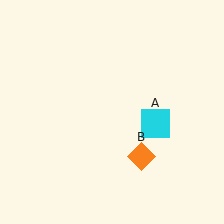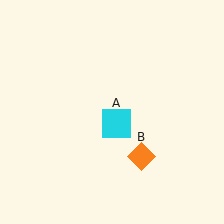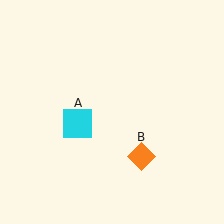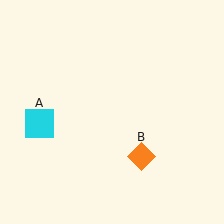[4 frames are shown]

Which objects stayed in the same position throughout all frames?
Orange diamond (object B) remained stationary.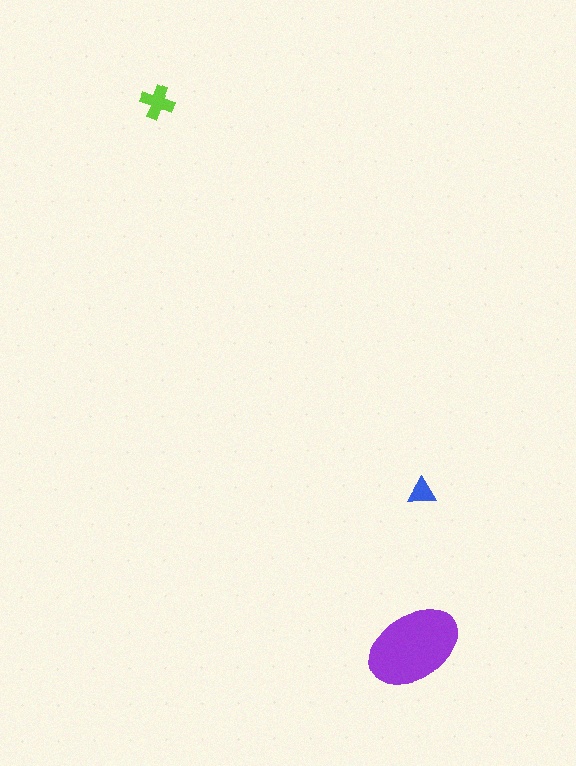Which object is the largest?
The purple ellipse.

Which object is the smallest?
The blue triangle.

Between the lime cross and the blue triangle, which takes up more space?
The lime cross.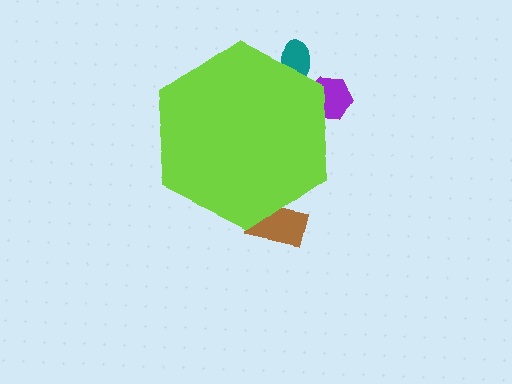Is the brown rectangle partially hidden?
Yes, the brown rectangle is partially hidden behind the lime hexagon.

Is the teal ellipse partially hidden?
Yes, the teal ellipse is partially hidden behind the lime hexagon.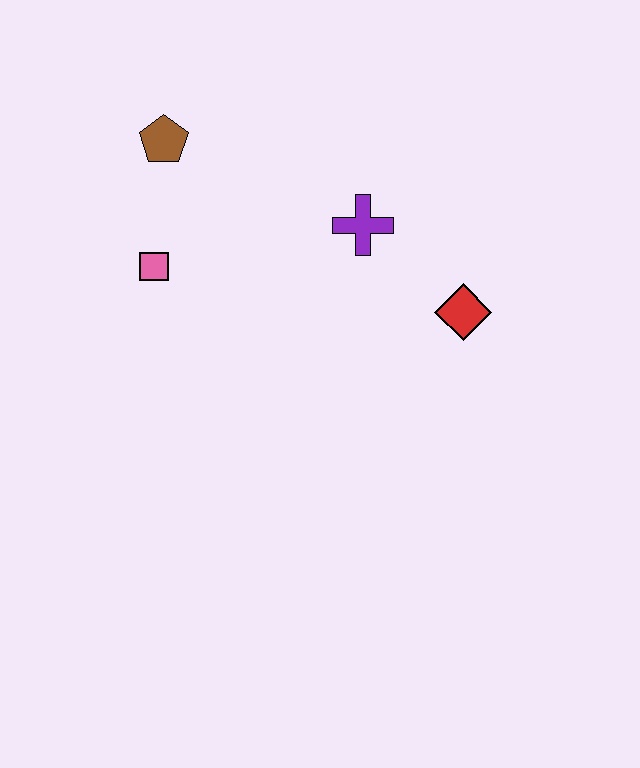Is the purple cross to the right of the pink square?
Yes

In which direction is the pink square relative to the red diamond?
The pink square is to the left of the red diamond.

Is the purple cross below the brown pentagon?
Yes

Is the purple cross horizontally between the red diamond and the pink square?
Yes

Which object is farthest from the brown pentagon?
The red diamond is farthest from the brown pentagon.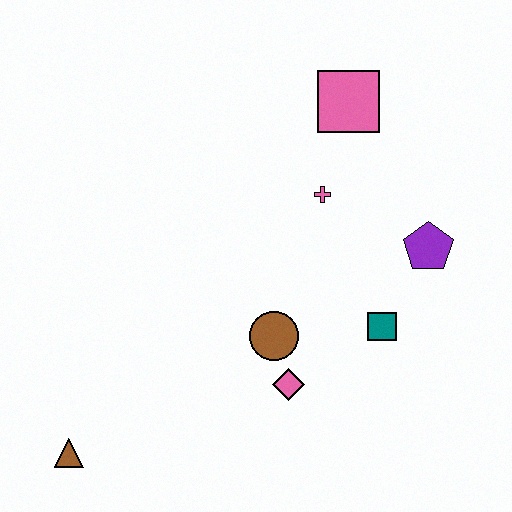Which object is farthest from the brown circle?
The pink square is farthest from the brown circle.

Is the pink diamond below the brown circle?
Yes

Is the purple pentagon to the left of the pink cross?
No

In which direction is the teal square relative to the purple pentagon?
The teal square is below the purple pentagon.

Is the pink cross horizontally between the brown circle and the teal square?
Yes